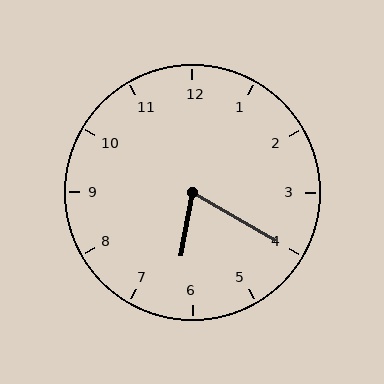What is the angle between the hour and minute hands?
Approximately 70 degrees.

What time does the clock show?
6:20.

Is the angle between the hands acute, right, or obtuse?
It is acute.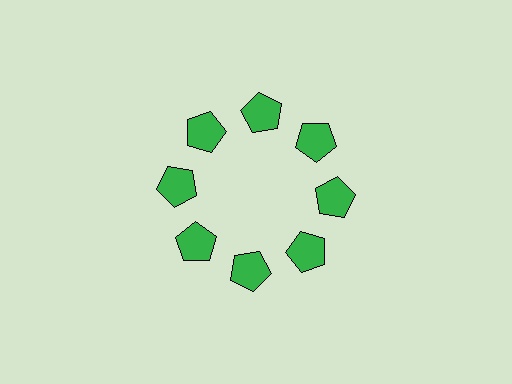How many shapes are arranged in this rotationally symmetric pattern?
There are 8 shapes, arranged in 8 groups of 1.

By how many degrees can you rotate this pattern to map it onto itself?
The pattern maps onto itself every 45 degrees of rotation.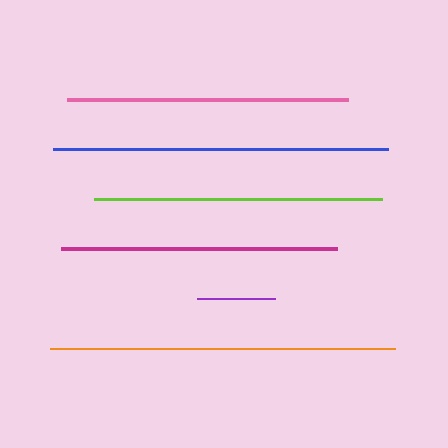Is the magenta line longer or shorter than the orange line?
The orange line is longer than the magenta line.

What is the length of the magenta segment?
The magenta segment is approximately 276 pixels long.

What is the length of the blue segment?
The blue segment is approximately 336 pixels long.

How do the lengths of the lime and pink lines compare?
The lime and pink lines are approximately the same length.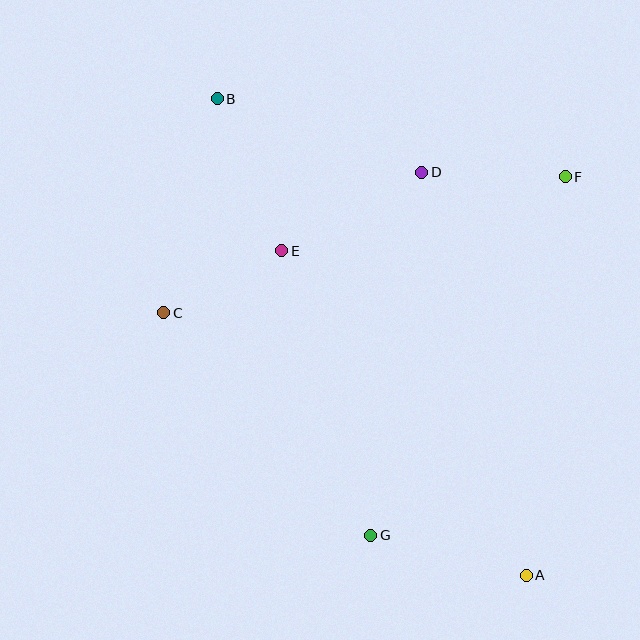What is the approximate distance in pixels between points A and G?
The distance between A and G is approximately 161 pixels.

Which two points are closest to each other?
Points C and E are closest to each other.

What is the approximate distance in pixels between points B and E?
The distance between B and E is approximately 165 pixels.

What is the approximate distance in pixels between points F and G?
The distance between F and G is approximately 408 pixels.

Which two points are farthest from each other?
Points A and B are farthest from each other.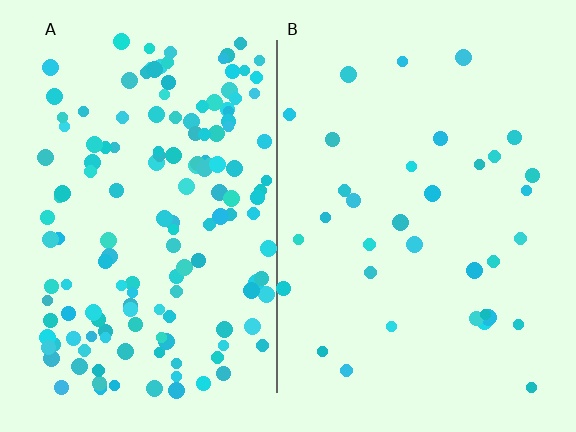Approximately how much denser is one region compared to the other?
Approximately 4.3× — region A over region B.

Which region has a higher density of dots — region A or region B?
A (the left).